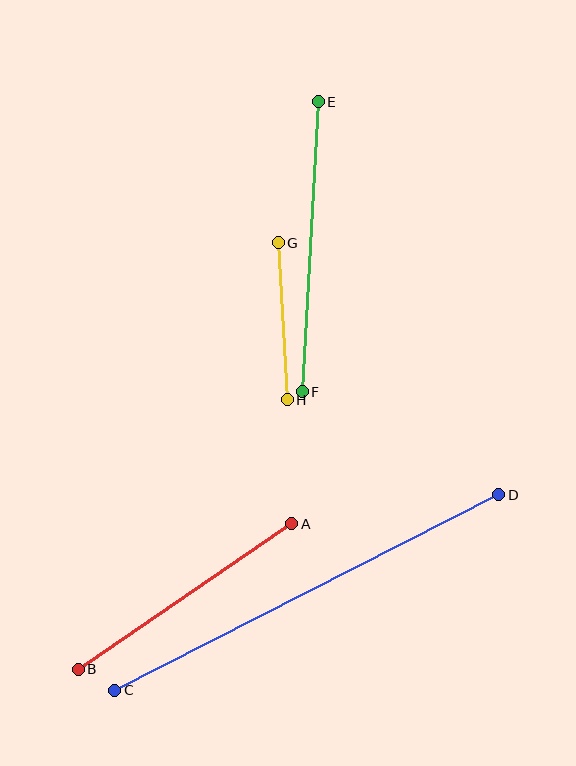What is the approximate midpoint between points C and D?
The midpoint is at approximately (307, 592) pixels.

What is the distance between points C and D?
The distance is approximately 431 pixels.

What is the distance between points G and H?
The distance is approximately 158 pixels.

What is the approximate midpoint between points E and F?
The midpoint is at approximately (310, 247) pixels.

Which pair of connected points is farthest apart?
Points C and D are farthest apart.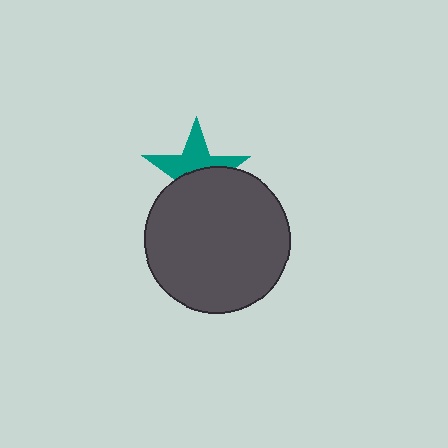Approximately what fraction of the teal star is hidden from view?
Roughly 51% of the teal star is hidden behind the dark gray circle.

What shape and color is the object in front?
The object in front is a dark gray circle.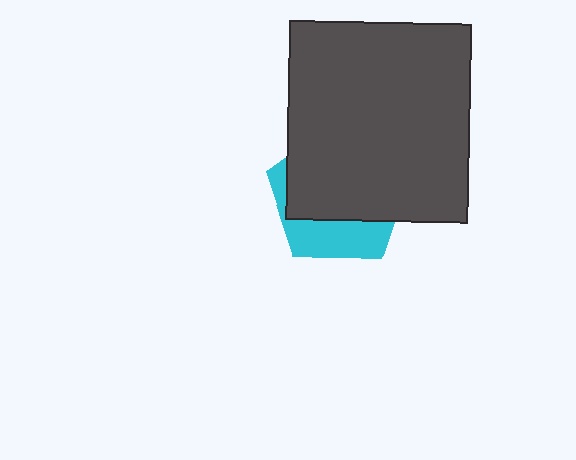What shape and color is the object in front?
The object in front is a dark gray rectangle.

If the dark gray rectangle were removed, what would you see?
You would see the complete cyan pentagon.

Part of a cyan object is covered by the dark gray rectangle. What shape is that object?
It is a pentagon.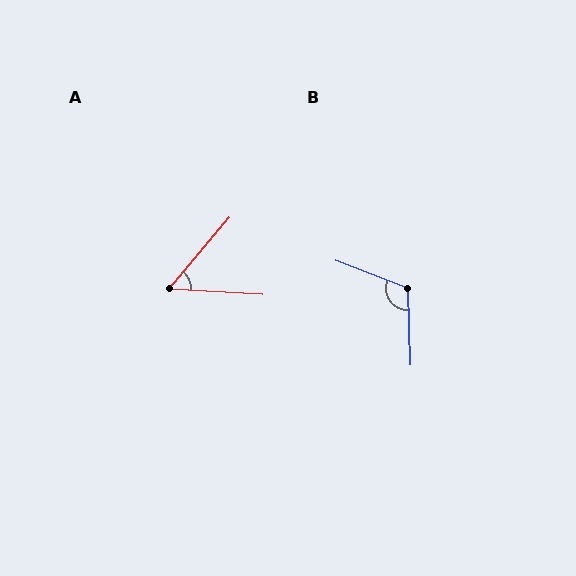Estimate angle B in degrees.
Approximately 113 degrees.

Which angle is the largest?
B, at approximately 113 degrees.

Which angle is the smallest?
A, at approximately 54 degrees.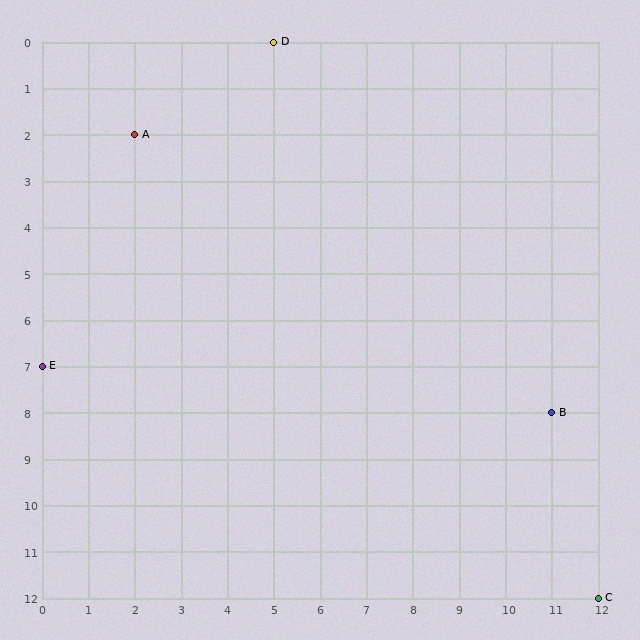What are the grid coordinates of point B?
Point B is at grid coordinates (11, 8).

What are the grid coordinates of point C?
Point C is at grid coordinates (12, 12).